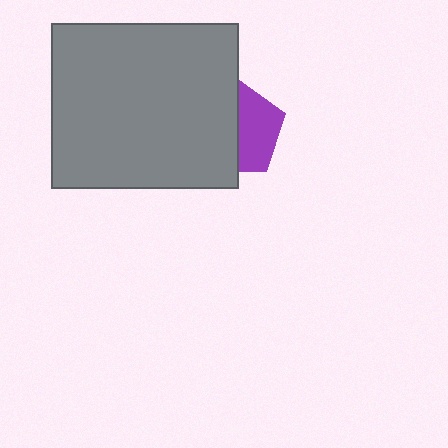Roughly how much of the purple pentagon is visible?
A small part of it is visible (roughly 45%).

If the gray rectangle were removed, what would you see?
You would see the complete purple pentagon.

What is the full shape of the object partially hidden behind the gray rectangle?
The partially hidden object is a purple pentagon.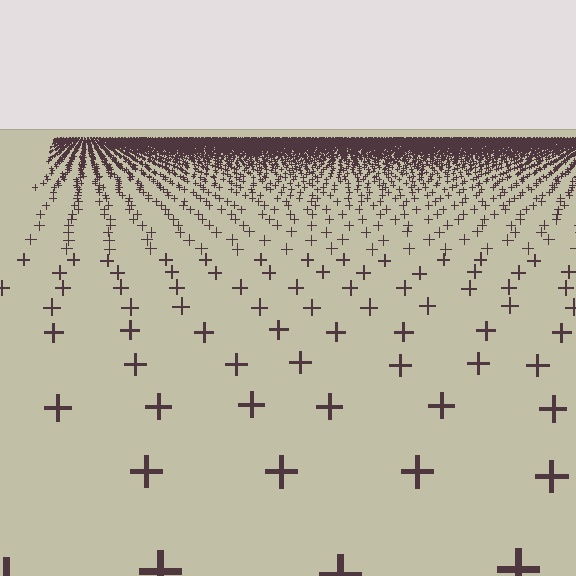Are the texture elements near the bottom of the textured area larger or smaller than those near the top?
Larger. Near the bottom, elements are closer to the viewer and appear at a bigger on-screen size.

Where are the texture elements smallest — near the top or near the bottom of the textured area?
Near the top.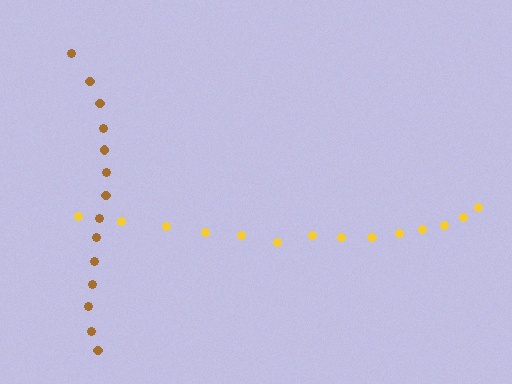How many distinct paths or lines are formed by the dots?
There are 2 distinct paths.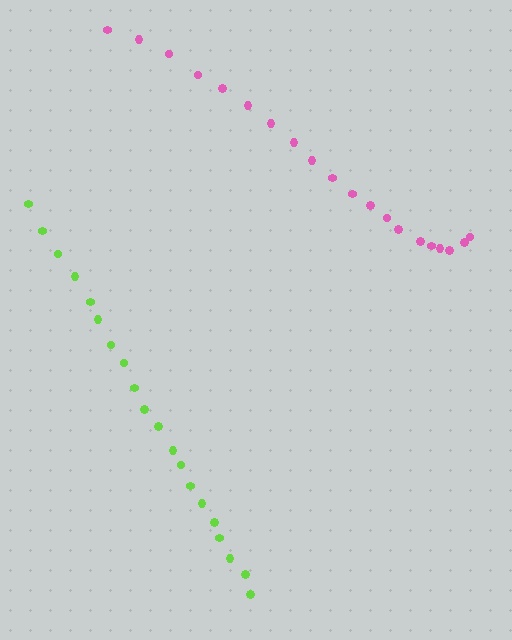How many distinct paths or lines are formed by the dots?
There are 2 distinct paths.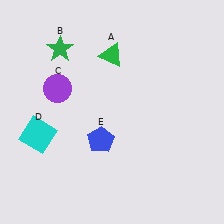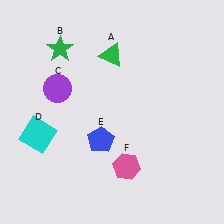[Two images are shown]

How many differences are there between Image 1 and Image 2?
There is 1 difference between the two images.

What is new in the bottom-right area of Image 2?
A pink hexagon (F) was added in the bottom-right area of Image 2.